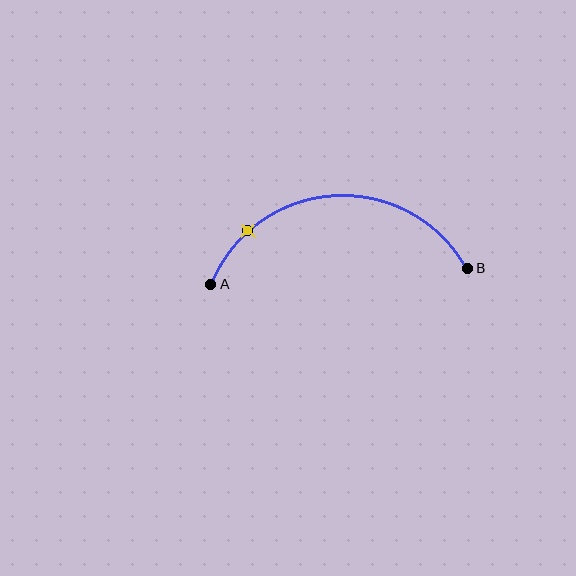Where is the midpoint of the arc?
The arc midpoint is the point on the curve farthest from the straight line joining A and B. It sits above that line.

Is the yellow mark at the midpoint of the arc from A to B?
No. The yellow mark lies on the arc but is closer to endpoint A. The arc midpoint would be at the point on the curve equidistant along the arc from both A and B.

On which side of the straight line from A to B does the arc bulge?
The arc bulges above the straight line connecting A and B.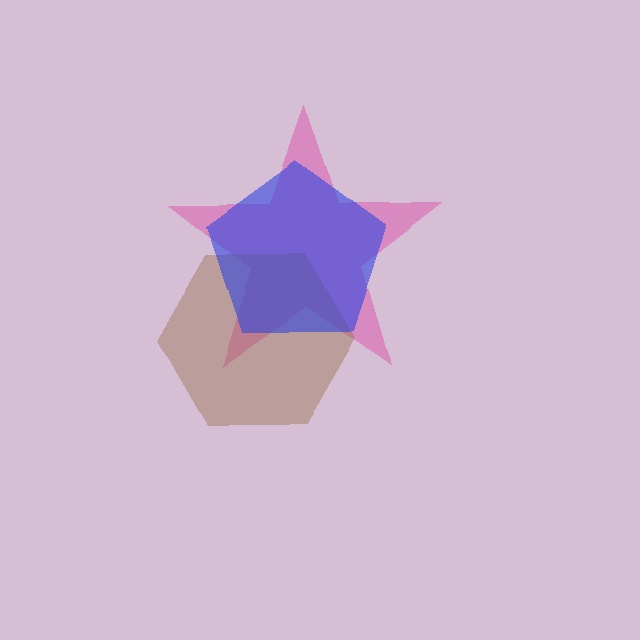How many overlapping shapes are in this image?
There are 3 overlapping shapes in the image.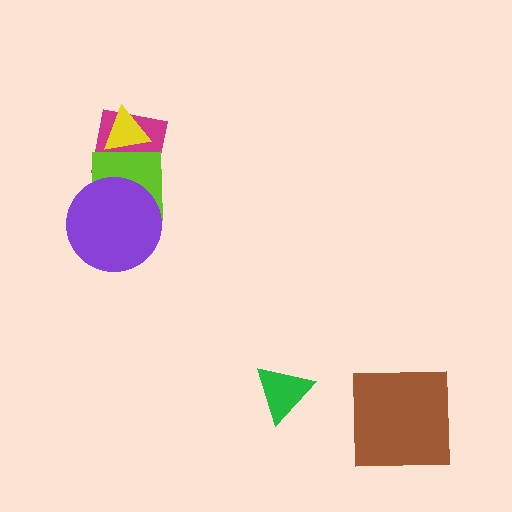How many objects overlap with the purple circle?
2 objects overlap with the purple circle.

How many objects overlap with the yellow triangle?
2 objects overlap with the yellow triangle.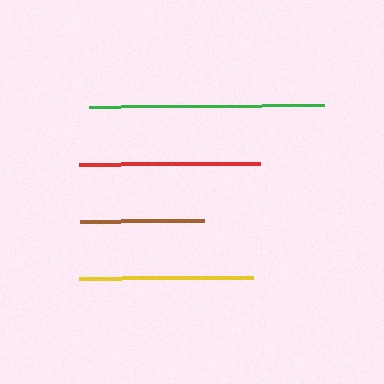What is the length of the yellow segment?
The yellow segment is approximately 173 pixels long.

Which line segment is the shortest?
The brown line is the shortest at approximately 124 pixels.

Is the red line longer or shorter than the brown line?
The red line is longer than the brown line.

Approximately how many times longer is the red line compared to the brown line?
The red line is approximately 1.5 times the length of the brown line.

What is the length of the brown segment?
The brown segment is approximately 124 pixels long.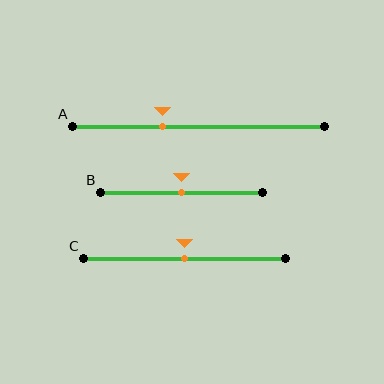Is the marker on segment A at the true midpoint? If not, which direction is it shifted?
No, the marker on segment A is shifted to the left by about 14% of the segment length.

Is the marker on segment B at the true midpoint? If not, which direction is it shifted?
Yes, the marker on segment B is at the true midpoint.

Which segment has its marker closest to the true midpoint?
Segment B has its marker closest to the true midpoint.